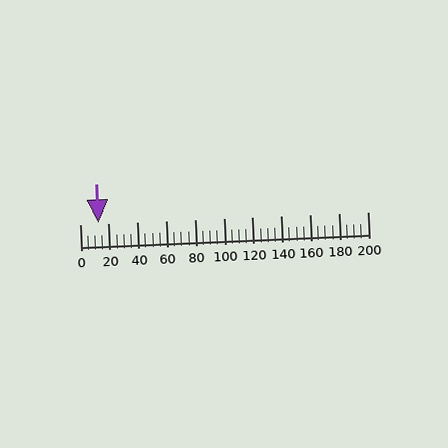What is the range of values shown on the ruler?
The ruler shows values from 0 to 200.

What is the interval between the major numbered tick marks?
The major tick marks are spaced 20 units apart.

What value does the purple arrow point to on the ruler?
The purple arrow points to approximately 13.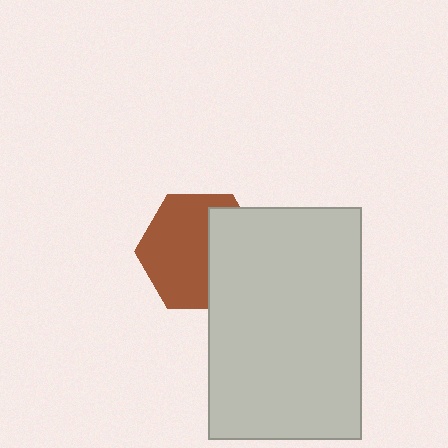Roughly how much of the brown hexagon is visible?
About half of it is visible (roughly 61%).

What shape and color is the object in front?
The object in front is a light gray rectangle.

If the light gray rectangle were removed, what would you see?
You would see the complete brown hexagon.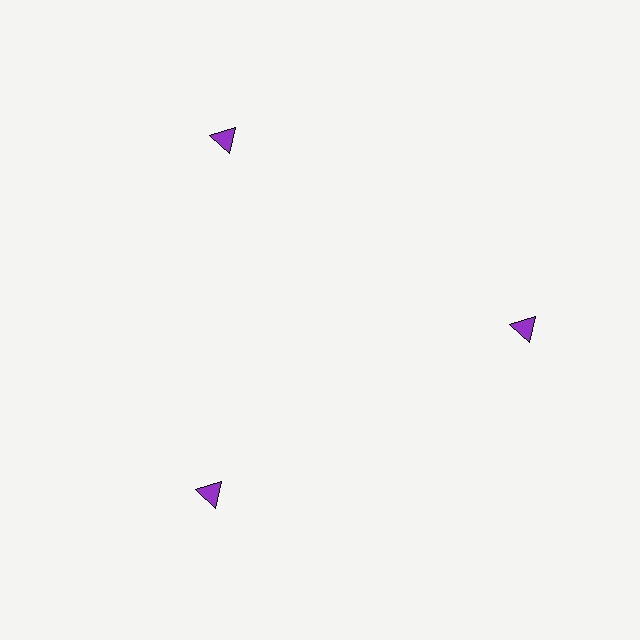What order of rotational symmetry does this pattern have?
This pattern has 3-fold rotational symmetry.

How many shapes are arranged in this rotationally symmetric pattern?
There are 3 shapes, arranged in 3 groups of 1.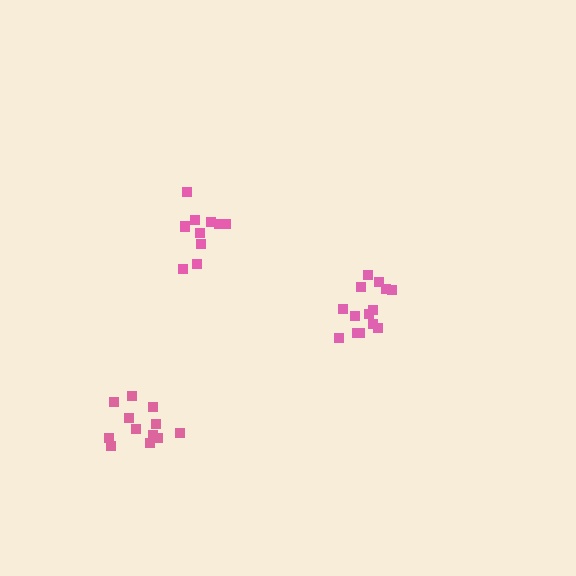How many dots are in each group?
Group 1: 14 dots, Group 2: 12 dots, Group 3: 10 dots (36 total).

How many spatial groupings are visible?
There are 3 spatial groupings.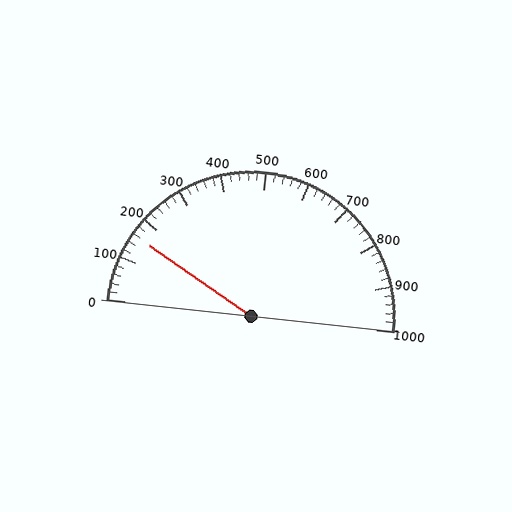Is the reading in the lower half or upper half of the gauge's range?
The reading is in the lower half of the range (0 to 1000).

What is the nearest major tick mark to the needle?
The nearest major tick mark is 200.